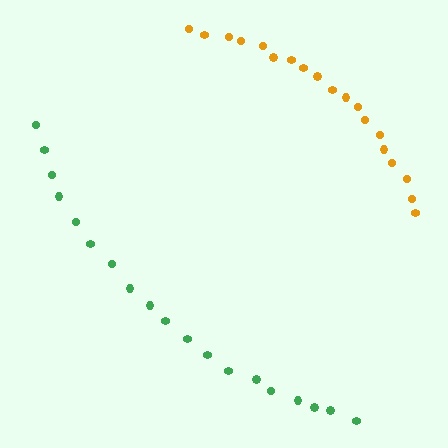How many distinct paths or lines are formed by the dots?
There are 2 distinct paths.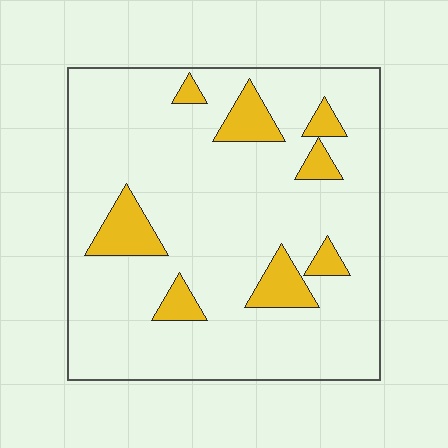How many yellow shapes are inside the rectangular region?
8.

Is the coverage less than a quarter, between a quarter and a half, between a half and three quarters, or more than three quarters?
Less than a quarter.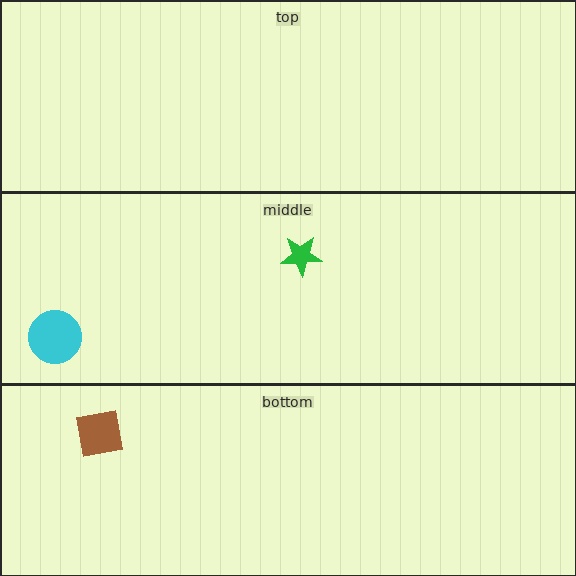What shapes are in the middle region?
The green star, the cyan circle.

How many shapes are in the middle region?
2.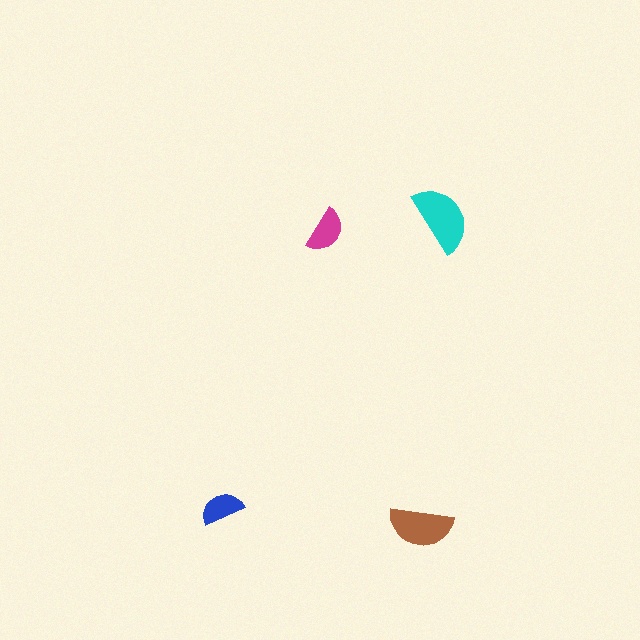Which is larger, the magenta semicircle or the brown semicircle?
The brown one.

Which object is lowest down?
The brown semicircle is bottommost.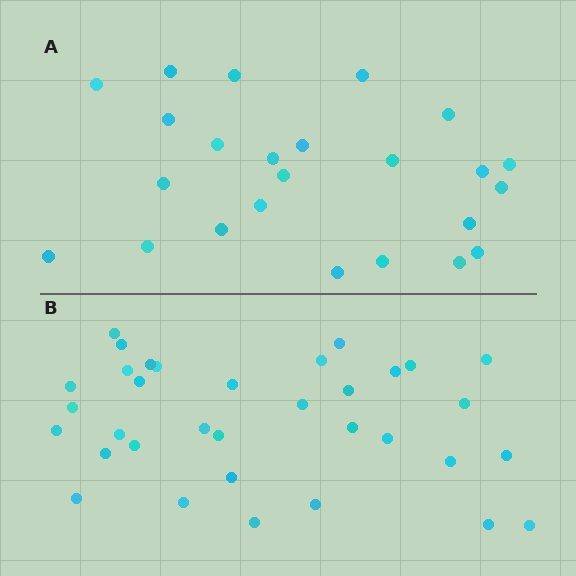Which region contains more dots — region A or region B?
Region B (the bottom region) has more dots.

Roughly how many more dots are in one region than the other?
Region B has roughly 10 or so more dots than region A.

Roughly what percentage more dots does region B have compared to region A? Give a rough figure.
About 40% more.